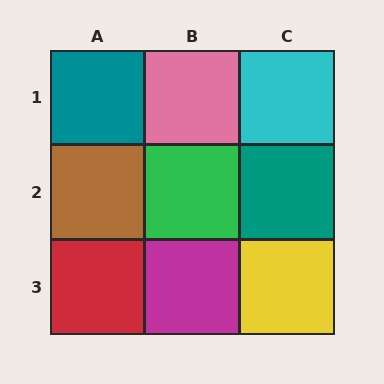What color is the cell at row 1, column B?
Pink.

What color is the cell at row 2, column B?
Green.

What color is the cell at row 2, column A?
Brown.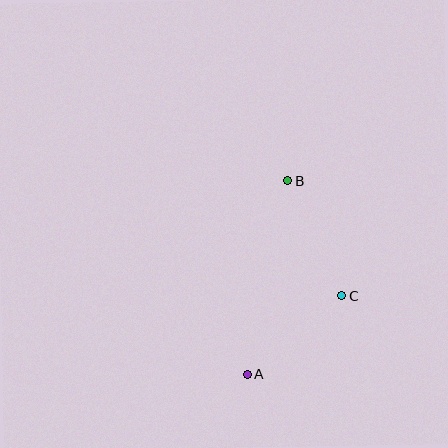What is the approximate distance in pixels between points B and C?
The distance between B and C is approximately 127 pixels.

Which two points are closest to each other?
Points A and C are closest to each other.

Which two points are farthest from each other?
Points A and B are farthest from each other.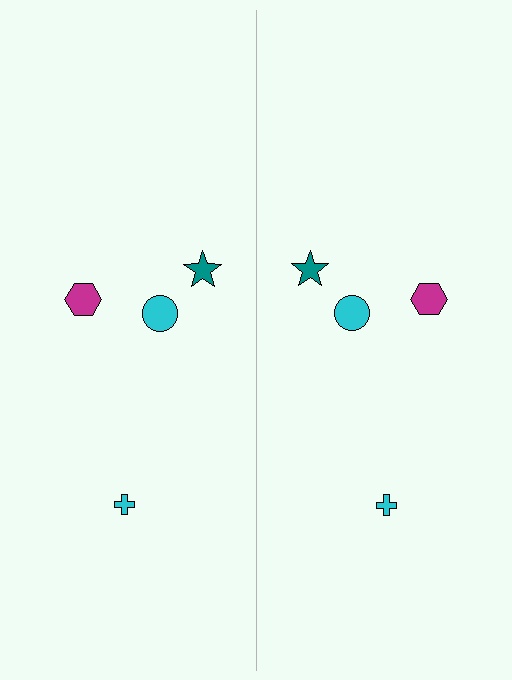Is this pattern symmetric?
Yes, this pattern has bilateral (reflection) symmetry.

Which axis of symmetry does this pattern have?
The pattern has a vertical axis of symmetry running through the center of the image.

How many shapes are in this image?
There are 8 shapes in this image.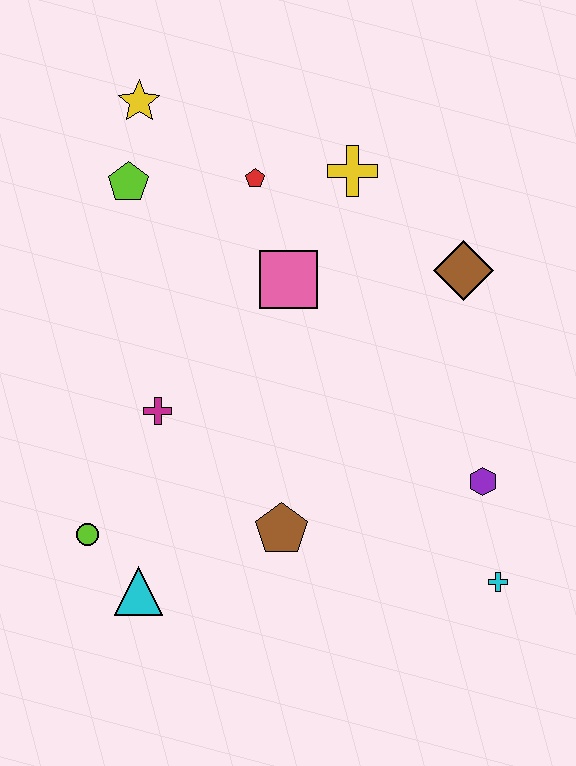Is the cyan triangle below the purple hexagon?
Yes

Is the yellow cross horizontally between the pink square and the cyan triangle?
No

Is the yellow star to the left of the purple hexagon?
Yes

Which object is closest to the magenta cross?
The lime circle is closest to the magenta cross.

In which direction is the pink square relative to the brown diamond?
The pink square is to the left of the brown diamond.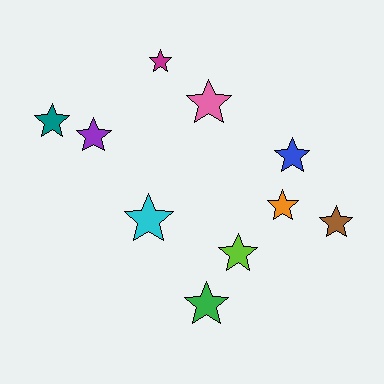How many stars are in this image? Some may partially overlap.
There are 10 stars.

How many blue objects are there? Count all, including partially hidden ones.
There is 1 blue object.